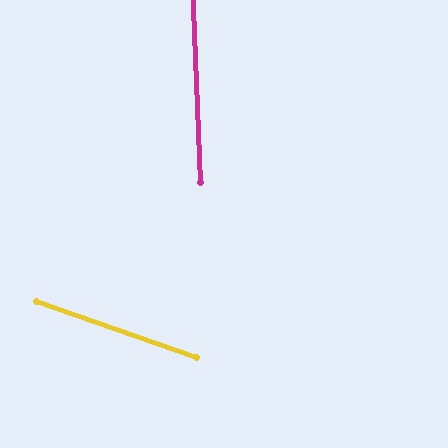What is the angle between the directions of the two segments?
Approximately 68 degrees.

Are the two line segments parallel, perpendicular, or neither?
Neither parallel nor perpendicular — they differ by about 68°.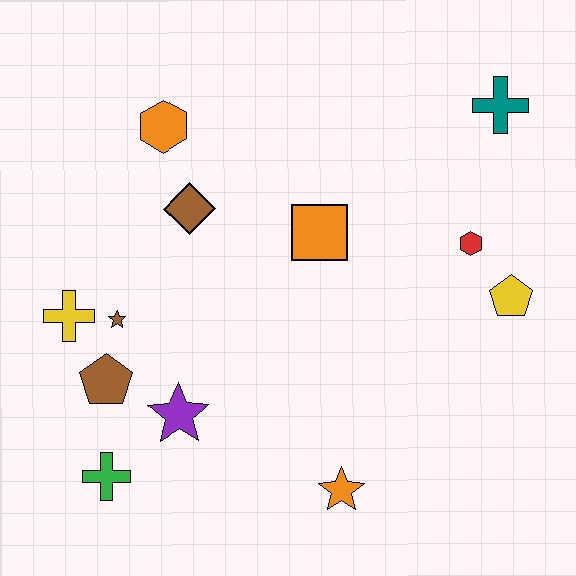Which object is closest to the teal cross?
The red hexagon is closest to the teal cross.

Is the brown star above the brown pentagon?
Yes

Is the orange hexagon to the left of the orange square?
Yes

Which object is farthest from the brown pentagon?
The teal cross is farthest from the brown pentagon.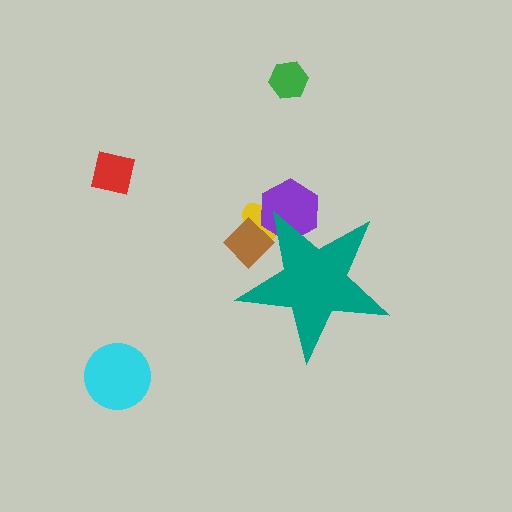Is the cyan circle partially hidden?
No, the cyan circle is fully visible.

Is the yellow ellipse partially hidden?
Yes, the yellow ellipse is partially hidden behind the teal star.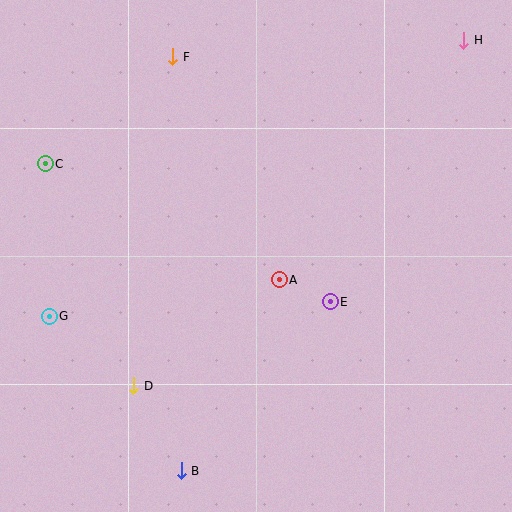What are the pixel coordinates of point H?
Point H is at (464, 40).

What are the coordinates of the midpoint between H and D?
The midpoint between H and D is at (299, 213).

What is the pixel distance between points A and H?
The distance between A and H is 303 pixels.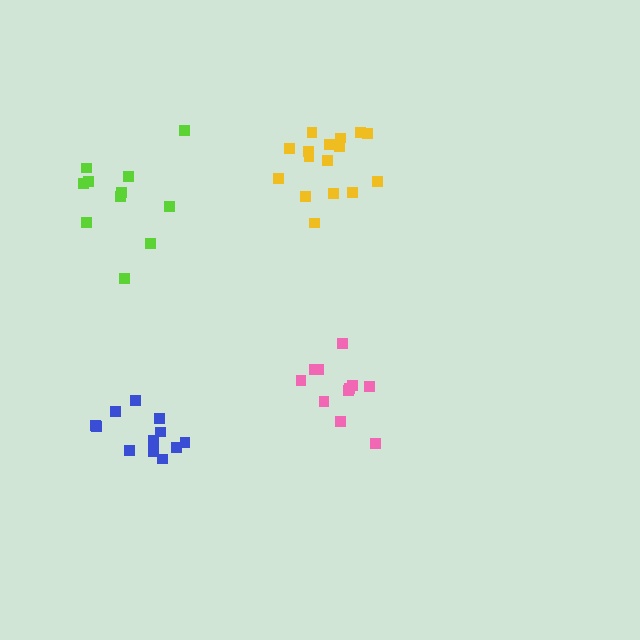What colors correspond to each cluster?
The clusters are colored: pink, blue, yellow, lime.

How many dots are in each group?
Group 1: 11 dots, Group 2: 12 dots, Group 3: 16 dots, Group 4: 11 dots (50 total).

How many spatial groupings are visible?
There are 4 spatial groupings.